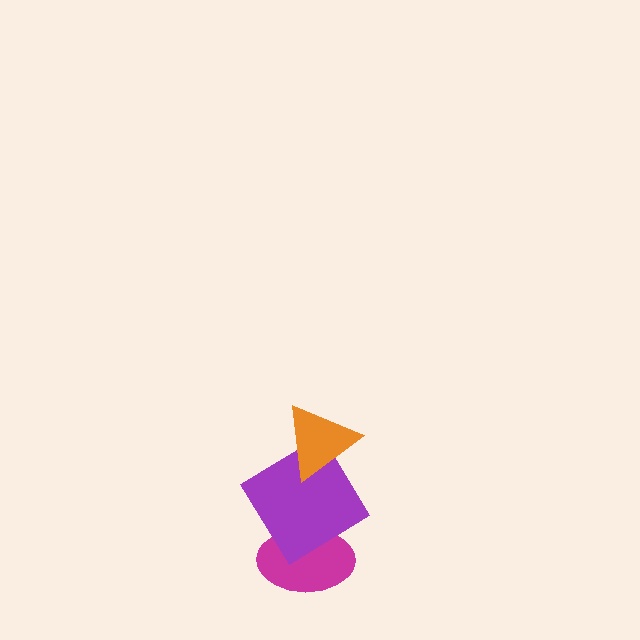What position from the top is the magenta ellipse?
The magenta ellipse is 3rd from the top.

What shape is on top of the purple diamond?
The orange triangle is on top of the purple diamond.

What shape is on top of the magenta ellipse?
The purple diamond is on top of the magenta ellipse.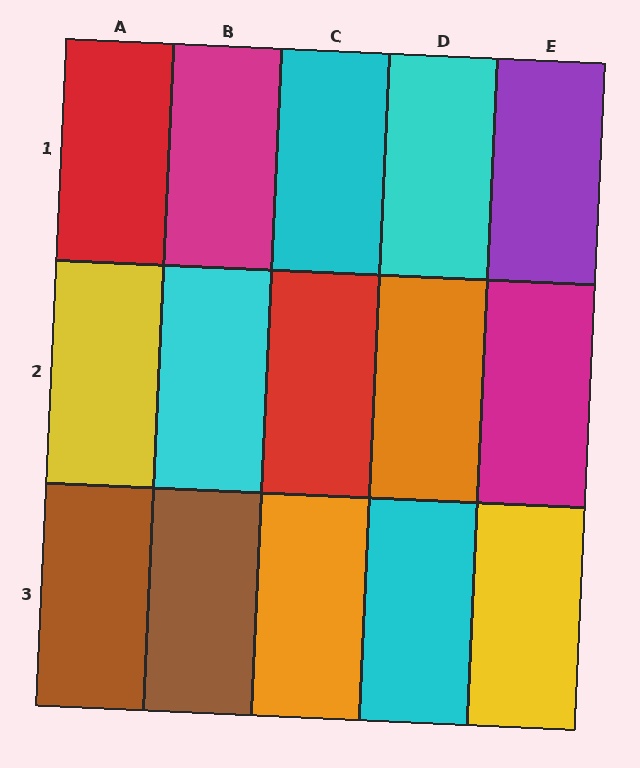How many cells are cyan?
4 cells are cyan.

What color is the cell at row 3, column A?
Brown.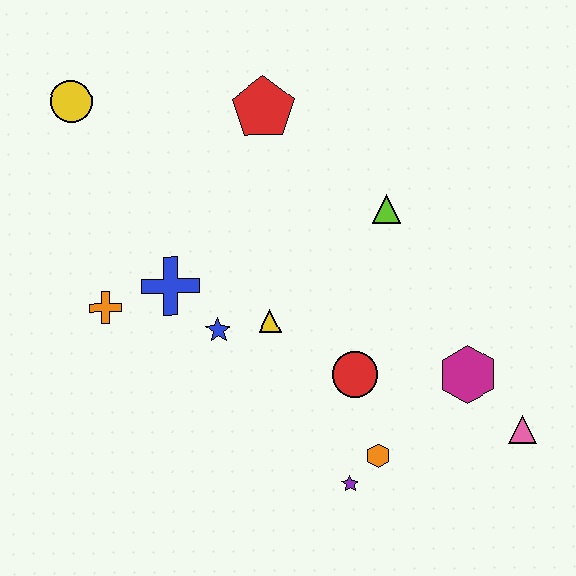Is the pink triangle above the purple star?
Yes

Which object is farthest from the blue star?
The pink triangle is farthest from the blue star.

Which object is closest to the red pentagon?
The lime triangle is closest to the red pentagon.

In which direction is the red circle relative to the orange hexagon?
The red circle is above the orange hexagon.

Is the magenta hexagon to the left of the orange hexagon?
No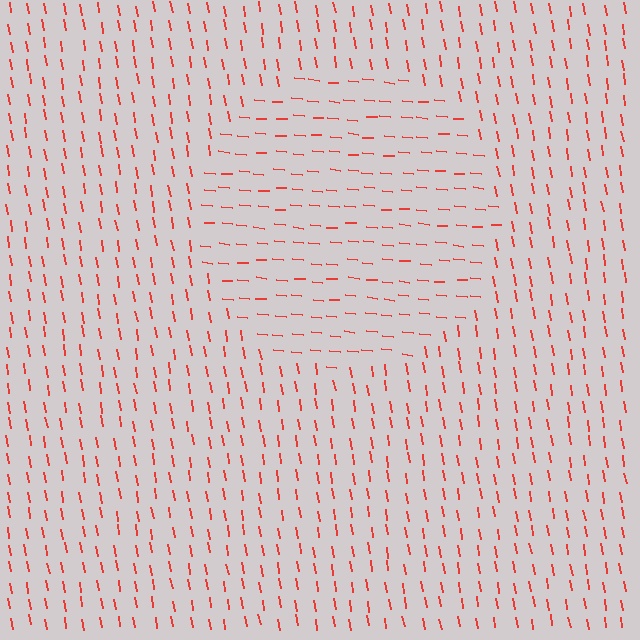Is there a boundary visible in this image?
Yes, there is a texture boundary formed by a change in line orientation.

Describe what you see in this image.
The image is filled with small red line segments. A circle region in the image has lines oriented differently from the surrounding lines, creating a visible texture boundary.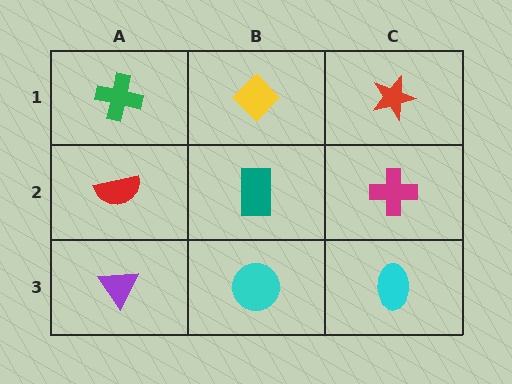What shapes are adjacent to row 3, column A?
A red semicircle (row 2, column A), a cyan circle (row 3, column B).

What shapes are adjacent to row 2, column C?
A red star (row 1, column C), a cyan ellipse (row 3, column C), a teal rectangle (row 2, column B).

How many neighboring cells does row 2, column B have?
4.